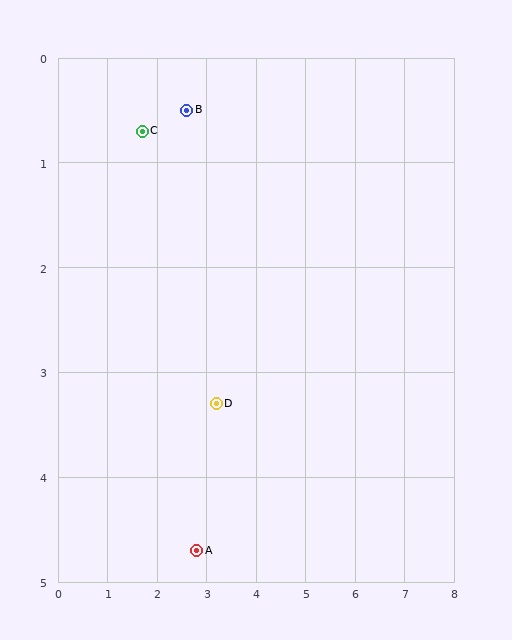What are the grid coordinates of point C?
Point C is at approximately (1.7, 0.7).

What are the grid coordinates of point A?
Point A is at approximately (2.8, 4.7).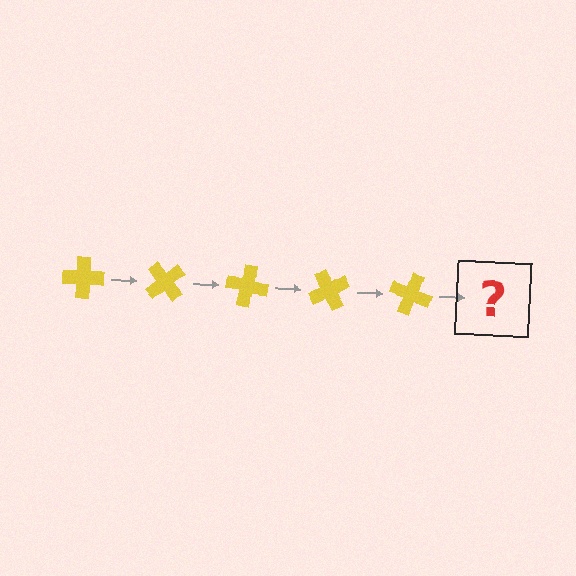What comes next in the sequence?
The next element should be a yellow cross rotated 250 degrees.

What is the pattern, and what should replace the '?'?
The pattern is that the cross rotates 50 degrees each step. The '?' should be a yellow cross rotated 250 degrees.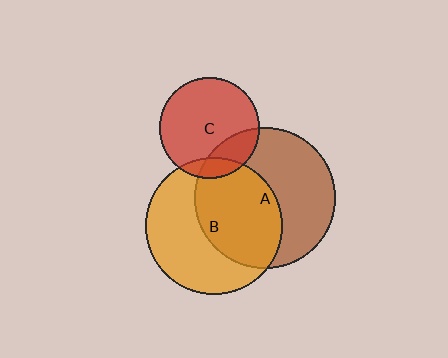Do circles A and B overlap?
Yes.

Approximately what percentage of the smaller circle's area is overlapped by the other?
Approximately 50%.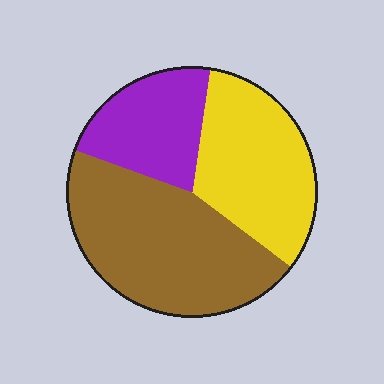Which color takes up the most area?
Brown, at roughly 45%.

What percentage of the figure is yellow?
Yellow takes up about one third (1/3) of the figure.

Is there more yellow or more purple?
Yellow.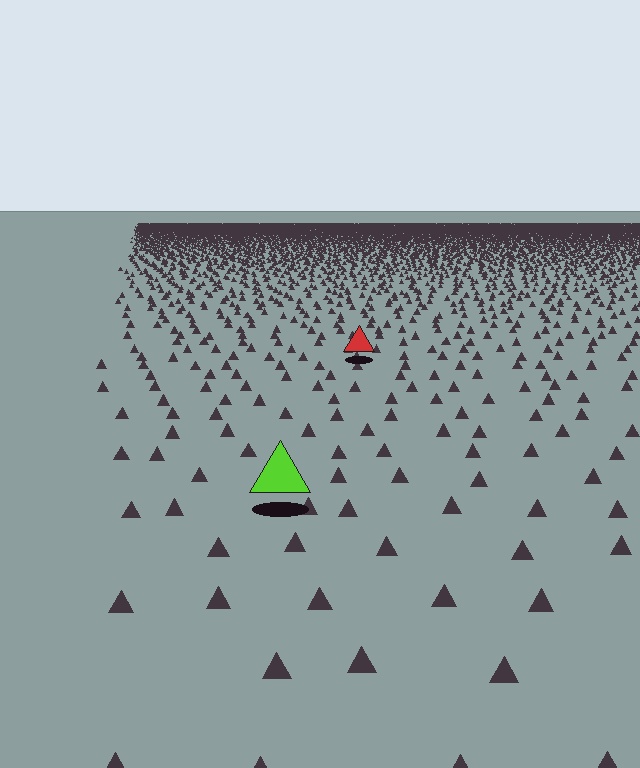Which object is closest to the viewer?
The lime triangle is closest. The texture marks near it are larger and more spread out.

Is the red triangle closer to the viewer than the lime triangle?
No. The lime triangle is closer — you can tell from the texture gradient: the ground texture is coarser near it.